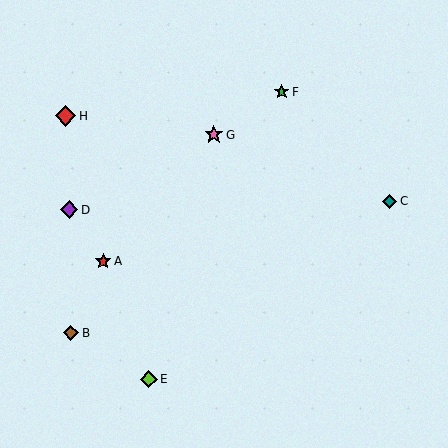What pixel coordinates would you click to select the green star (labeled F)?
Click at (282, 92) to select the green star F.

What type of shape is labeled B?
Shape B is a brown diamond.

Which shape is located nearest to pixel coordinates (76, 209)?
The purple diamond (labeled D) at (69, 210) is nearest to that location.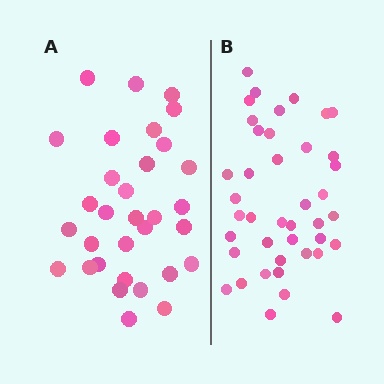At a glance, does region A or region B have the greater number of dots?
Region B (the right region) has more dots.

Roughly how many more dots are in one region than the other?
Region B has roughly 8 or so more dots than region A.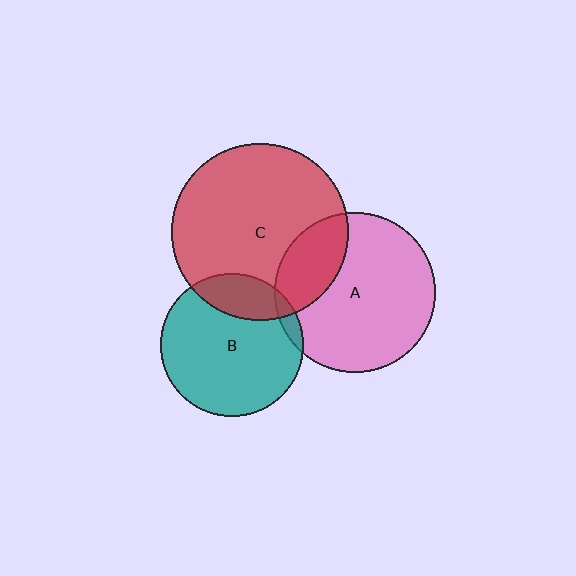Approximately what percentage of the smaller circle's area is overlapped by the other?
Approximately 5%.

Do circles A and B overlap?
Yes.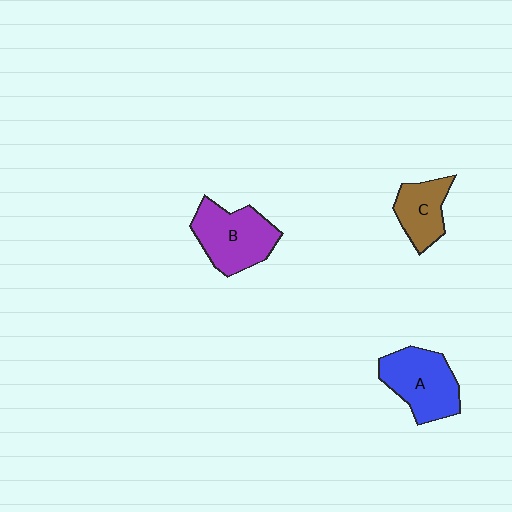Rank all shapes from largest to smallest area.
From largest to smallest: B (purple), A (blue), C (brown).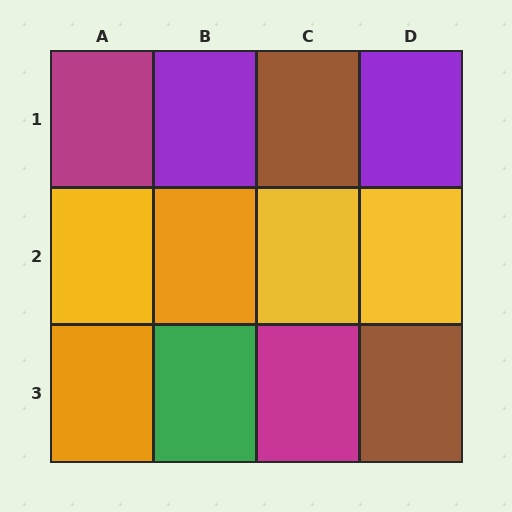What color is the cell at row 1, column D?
Purple.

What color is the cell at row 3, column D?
Brown.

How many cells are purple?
2 cells are purple.